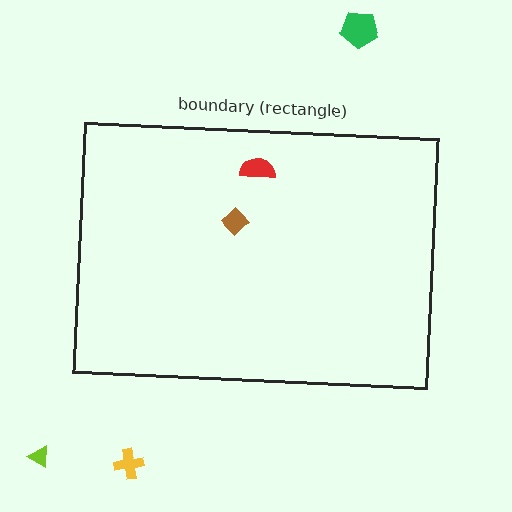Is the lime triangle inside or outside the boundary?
Outside.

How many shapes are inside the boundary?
2 inside, 3 outside.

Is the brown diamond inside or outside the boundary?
Inside.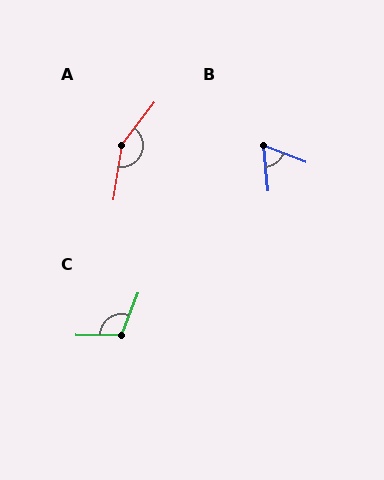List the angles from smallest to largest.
B (63°), C (111°), A (151°).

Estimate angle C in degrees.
Approximately 111 degrees.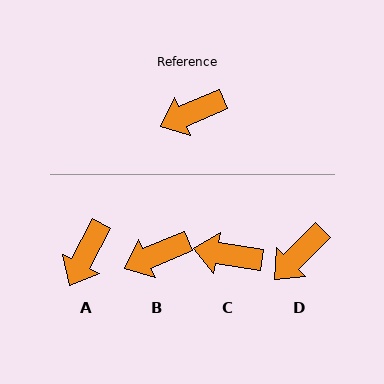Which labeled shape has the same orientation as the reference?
B.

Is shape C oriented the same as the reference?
No, it is off by about 32 degrees.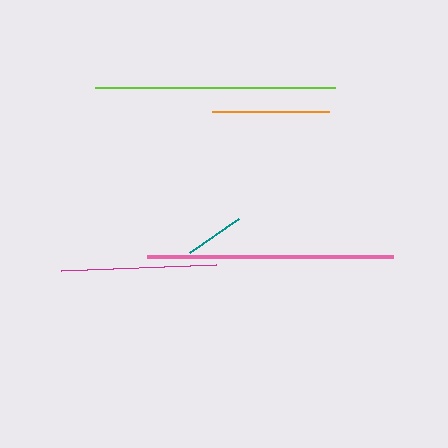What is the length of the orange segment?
The orange segment is approximately 117 pixels long.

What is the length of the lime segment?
The lime segment is approximately 239 pixels long.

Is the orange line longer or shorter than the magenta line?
The magenta line is longer than the orange line.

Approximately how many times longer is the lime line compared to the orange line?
The lime line is approximately 2.0 times the length of the orange line.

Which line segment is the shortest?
The teal line is the shortest at approximately 60 pixels.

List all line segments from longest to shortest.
From longest to shortest: pink, lime, magenta, orange, teal.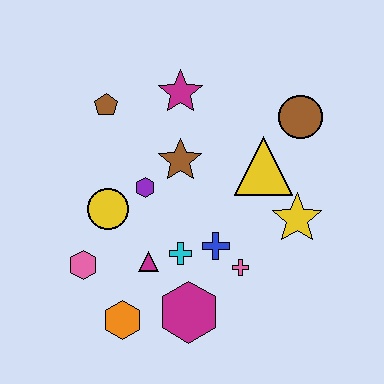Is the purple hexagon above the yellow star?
Yes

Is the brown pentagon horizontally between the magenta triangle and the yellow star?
No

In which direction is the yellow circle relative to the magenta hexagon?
The yellow circle is above the magenta hexagon.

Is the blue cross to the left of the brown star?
No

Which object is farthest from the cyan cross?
The brown circle is farthest from the cyan cross.